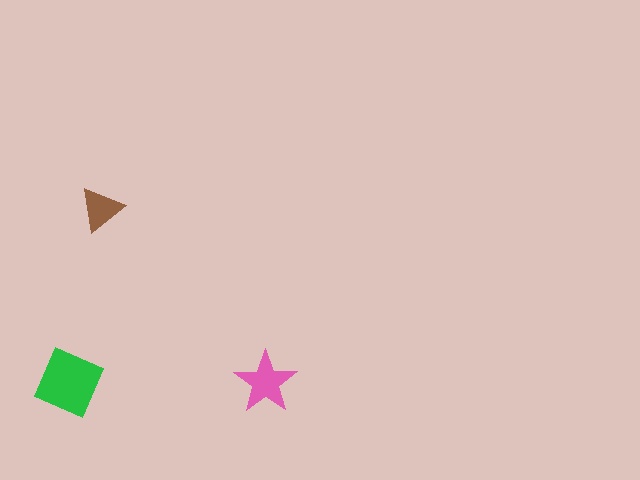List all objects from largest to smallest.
The green diamond, the pink star, the brown triangle.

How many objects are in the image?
There are 3 objects in the image.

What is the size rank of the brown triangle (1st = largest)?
3rd.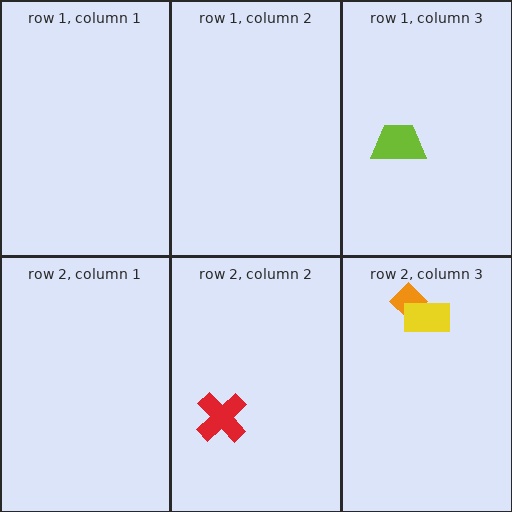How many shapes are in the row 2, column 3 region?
2.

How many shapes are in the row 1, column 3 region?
1.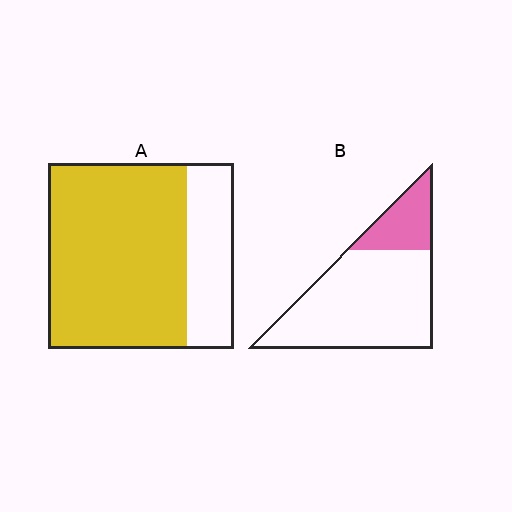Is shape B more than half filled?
No.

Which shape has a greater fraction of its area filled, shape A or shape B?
Shape A.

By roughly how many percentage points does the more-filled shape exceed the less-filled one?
By roughly 55 percentage points (A over B).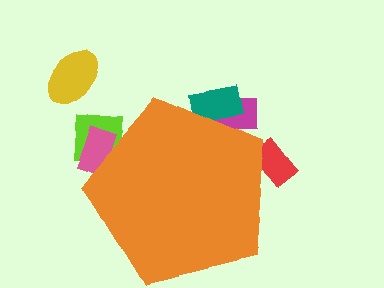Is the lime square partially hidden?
Yes, the lime square is partially hidden behind the orange pentagon.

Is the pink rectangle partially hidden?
Yes, the pink rectangle is partially hidden behind the orange pentagon.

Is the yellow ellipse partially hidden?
No, the yellow ellipse is fully visible.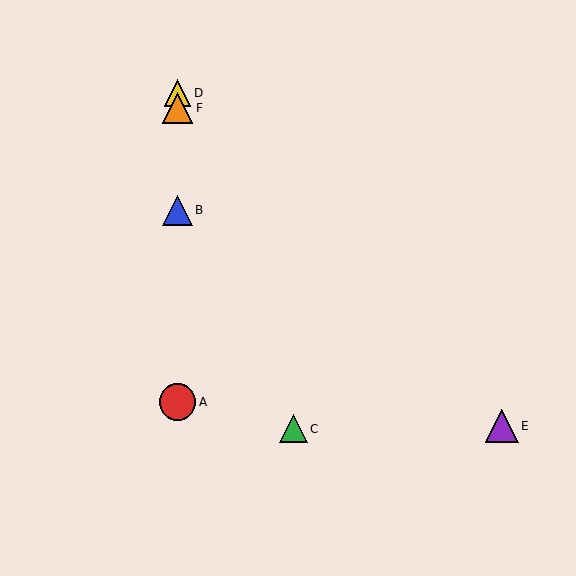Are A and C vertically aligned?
No, A is at x≈178 and C is at x≈293.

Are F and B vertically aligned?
Yes, both are at x≈178.